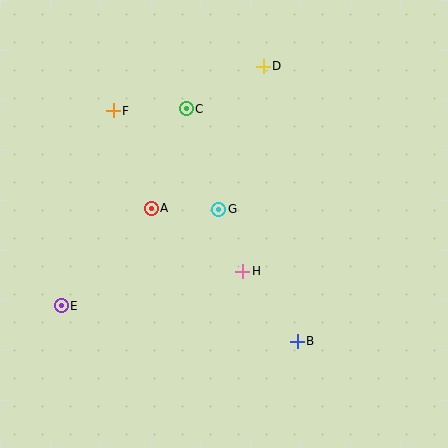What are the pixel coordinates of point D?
Point D is at (263, 66).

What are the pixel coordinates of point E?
Point E is at (61, 306).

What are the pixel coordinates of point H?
Point H is at (243, 271).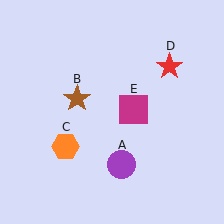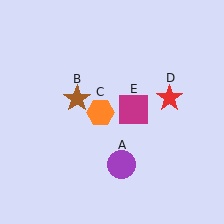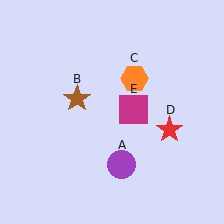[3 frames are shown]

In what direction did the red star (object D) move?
The red star (object D) moved down.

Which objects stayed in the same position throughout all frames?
Purple circle (object A) and brown star (object B) and magenta square (object E) remained stationary.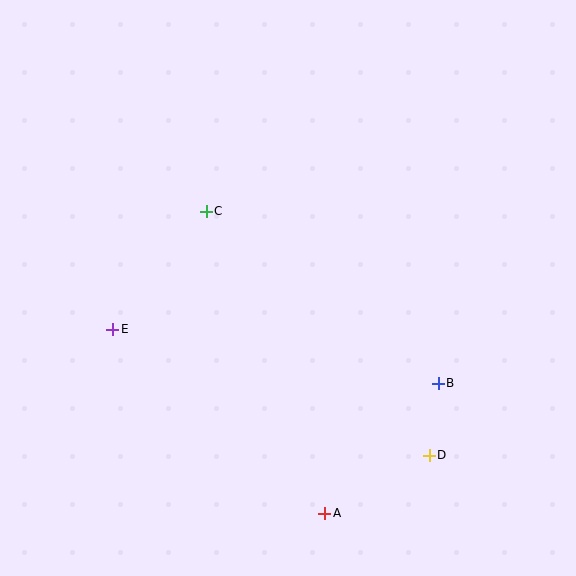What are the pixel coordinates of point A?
Point A is at (325, 513).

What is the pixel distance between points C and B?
The distance between C and B is 289 pixels.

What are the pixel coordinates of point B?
Point B is at (438, 383).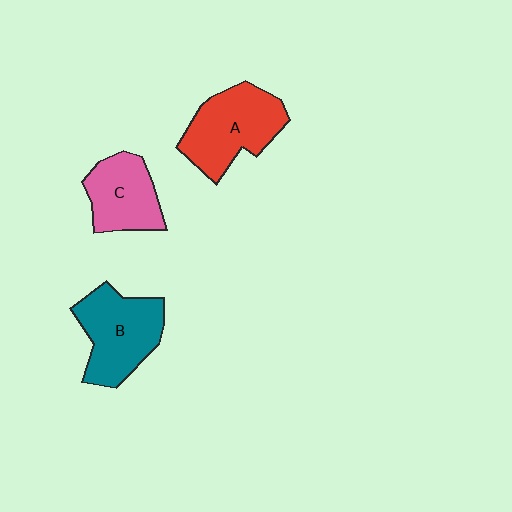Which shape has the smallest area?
Shape C (pink).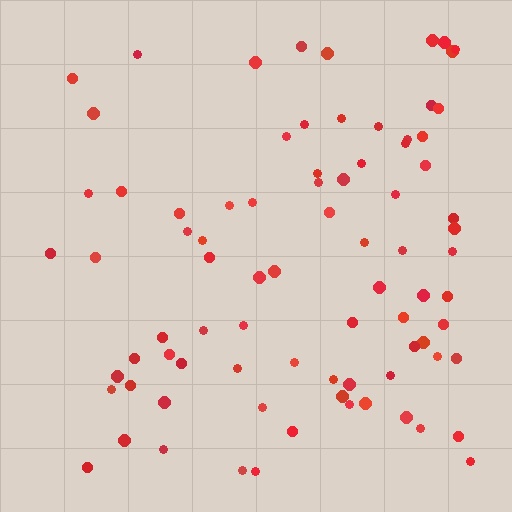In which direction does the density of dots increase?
From left to right, with the right side densest.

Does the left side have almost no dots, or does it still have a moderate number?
Still a moderate number, just noticeably fewer than the right.